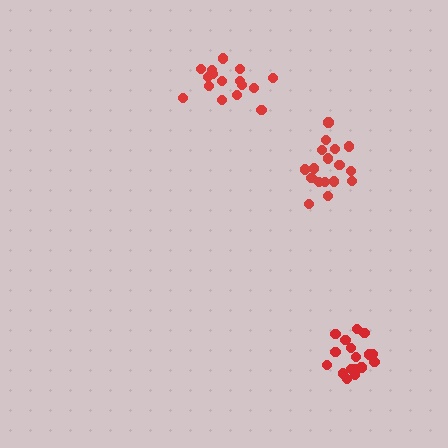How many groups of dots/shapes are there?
There are 3 groups.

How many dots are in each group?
Group 1: 17 dots, Group 2: 16 dots, Group 3: 18 dots (51 total).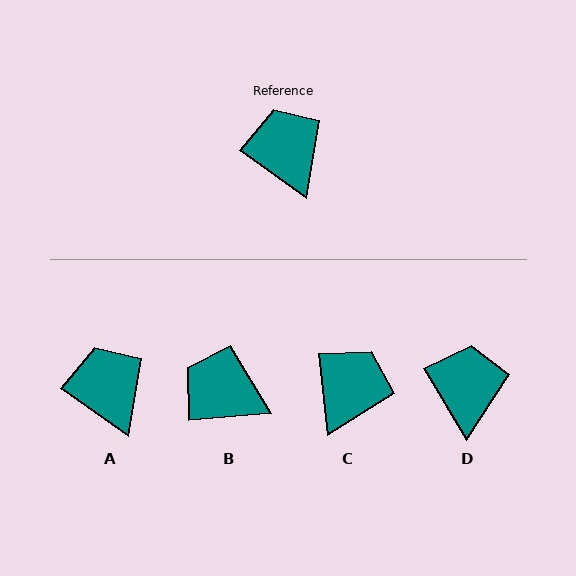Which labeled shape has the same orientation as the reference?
A.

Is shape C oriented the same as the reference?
No, it is off by about 48 degrees.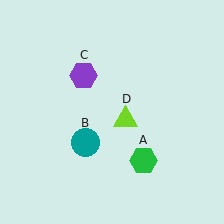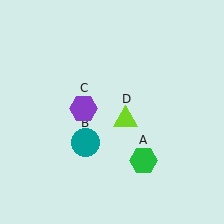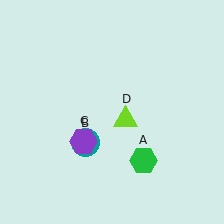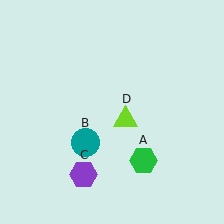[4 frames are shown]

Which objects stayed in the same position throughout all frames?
Green hexagon (object A) and teal circle (object B) and lime triangle (object D) remained stationary.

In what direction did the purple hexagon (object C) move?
The purple hexagon (object C) moved down.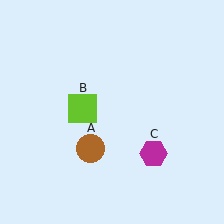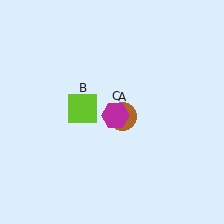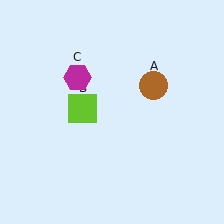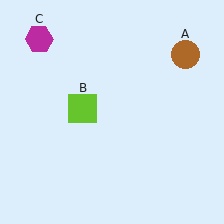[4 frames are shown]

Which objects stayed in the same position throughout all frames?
Lime square (object B) remained stationary.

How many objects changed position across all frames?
2 objects changed position: brown circle (object A), magenta hexagon (object C).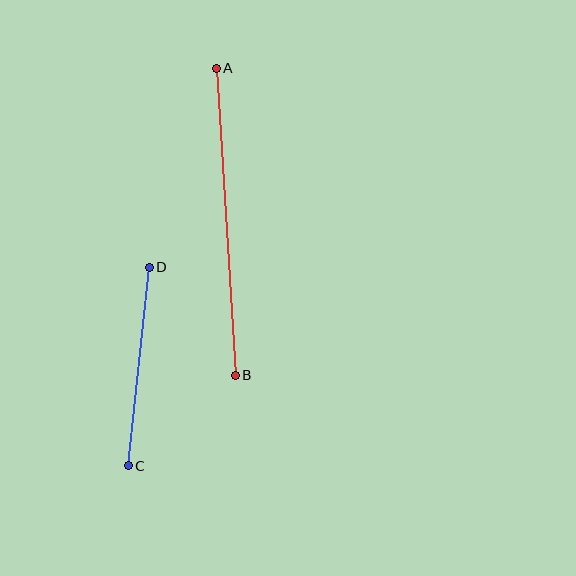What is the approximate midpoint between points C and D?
The midpoint is at approximately (139, 367) pixels.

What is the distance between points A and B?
The distance is approximately 308 pixels.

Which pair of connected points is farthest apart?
Points A and B are farthest apart.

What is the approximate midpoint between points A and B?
The midpoint is at approximately (226, 222) pixels.